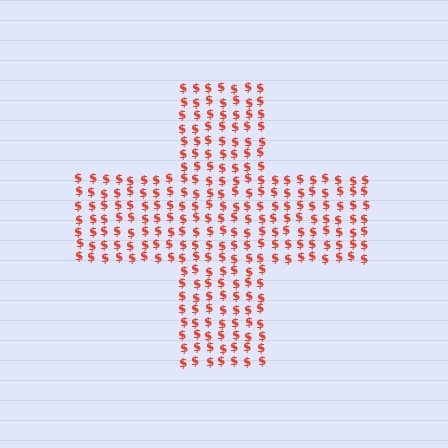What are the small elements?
The small elements are dollar signs.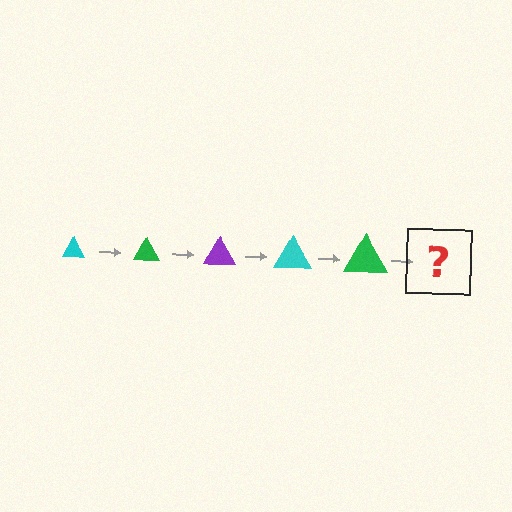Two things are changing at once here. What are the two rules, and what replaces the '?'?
The two rules are that the triangle grows larger each step and the color cycles through cyan, green, and purple. The '?' should be a purple triangle, larger than the previous one.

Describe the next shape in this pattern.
It should be a purple triangle, larger than the previous one.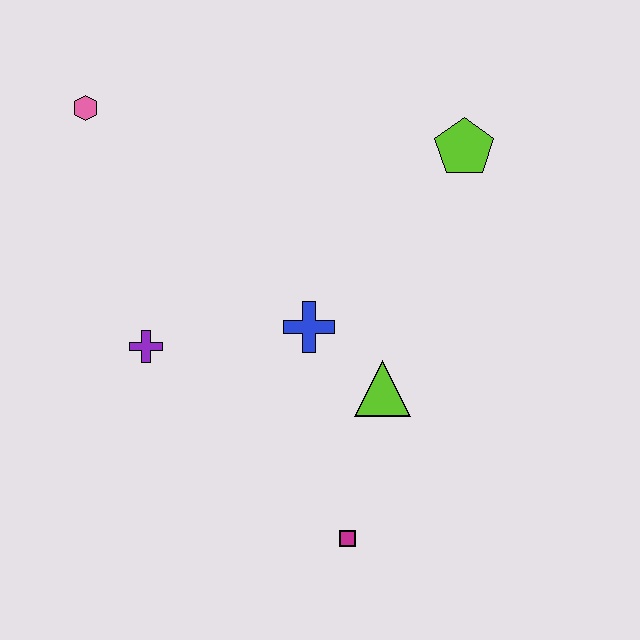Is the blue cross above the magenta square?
Yes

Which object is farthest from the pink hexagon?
The magenta square is farthest from the pink hexagon.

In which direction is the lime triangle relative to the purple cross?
The lime triangle is to the right of the purple cross.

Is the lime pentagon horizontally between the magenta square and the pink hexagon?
No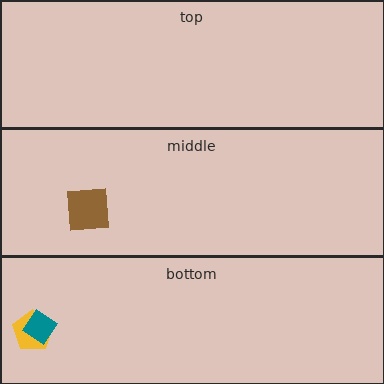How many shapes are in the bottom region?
2.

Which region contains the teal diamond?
The bottom region.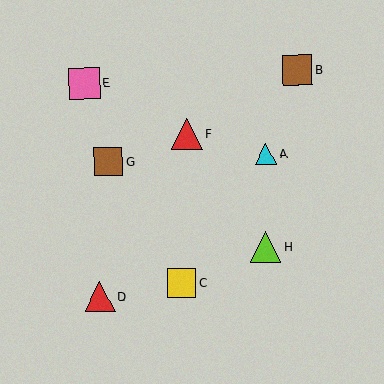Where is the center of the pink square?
The center of the pink square is at (84, 84).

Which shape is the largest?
The red triangle (labeled F) is the largest.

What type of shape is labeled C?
Shape C is a yellow square.